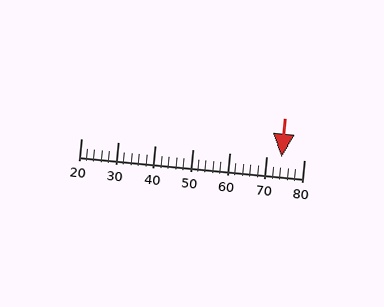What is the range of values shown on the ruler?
The ruler shows values from 20 to 80.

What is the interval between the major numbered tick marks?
The major tick marks are spaced 10 units apart.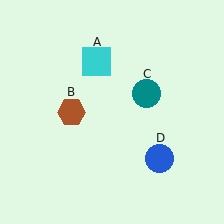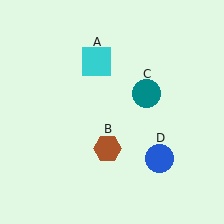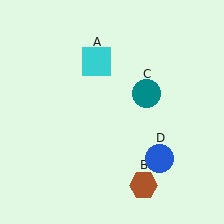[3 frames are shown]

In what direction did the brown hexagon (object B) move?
The brown hexagon (object B) moved down and to the right.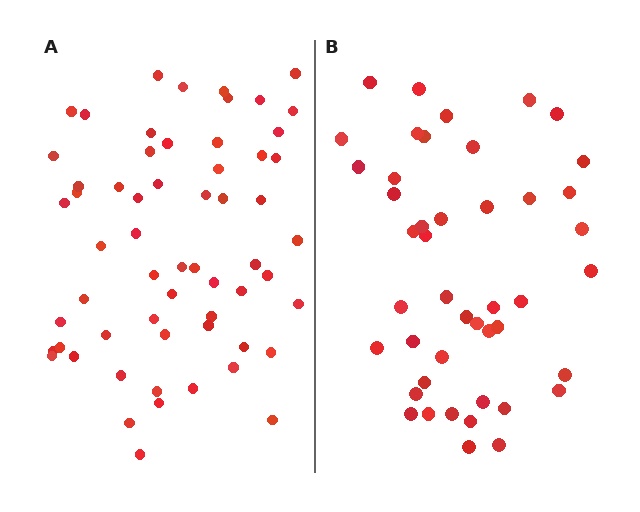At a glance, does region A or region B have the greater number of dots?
Region A (the left region) has more dots.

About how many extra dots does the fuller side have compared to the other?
Region A has approximately 15 more dots than region B.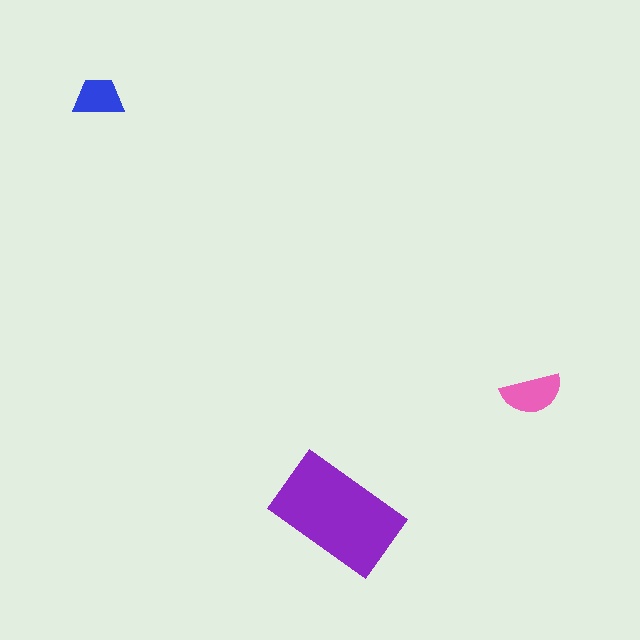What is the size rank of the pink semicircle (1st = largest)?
2nd.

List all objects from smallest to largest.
The blue trapezoid, the pink semicircle, the purple rectangle.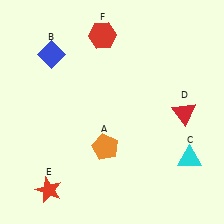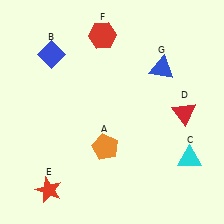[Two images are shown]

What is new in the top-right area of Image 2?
A blue triangle (G) was added in the top-right area of Image 2.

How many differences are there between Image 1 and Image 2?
There is 1 difference between the two images.